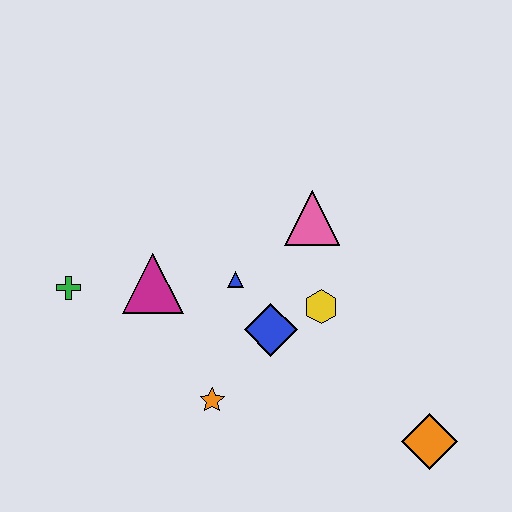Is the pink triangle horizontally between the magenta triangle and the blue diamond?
No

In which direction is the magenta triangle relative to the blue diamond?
The magenta triangle is to the left of the blue diamond.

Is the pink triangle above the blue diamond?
Yes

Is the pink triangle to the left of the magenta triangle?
No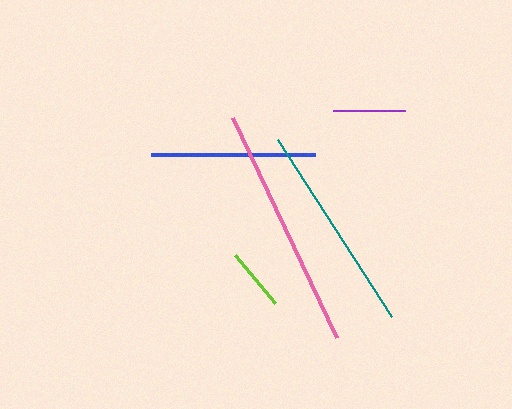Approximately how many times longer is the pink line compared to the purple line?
The pink line is approximately 3.4 times the length of the purple line.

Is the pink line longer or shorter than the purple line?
The pink line is longer than the purple line.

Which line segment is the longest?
The pink line is the longest at approximately 243 pixels.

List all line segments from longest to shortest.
From longest to shortest: pink, teal, blue, purple, lime.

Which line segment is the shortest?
The lime line is the shortest at approximately 62 pixels.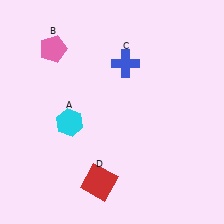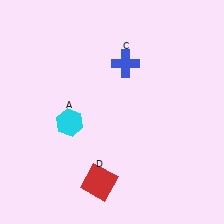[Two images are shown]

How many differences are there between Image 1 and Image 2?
There is 1 difference between the two images.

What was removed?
The pink pentagon (B) was removed in Image 2.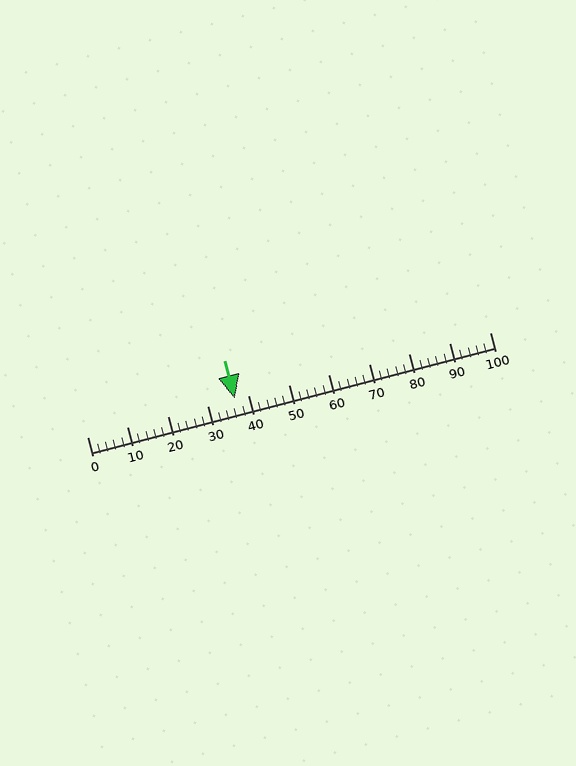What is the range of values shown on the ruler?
The ruler shows values from 0 to 100.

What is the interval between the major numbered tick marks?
The major tick marks are spaced 10 units apart.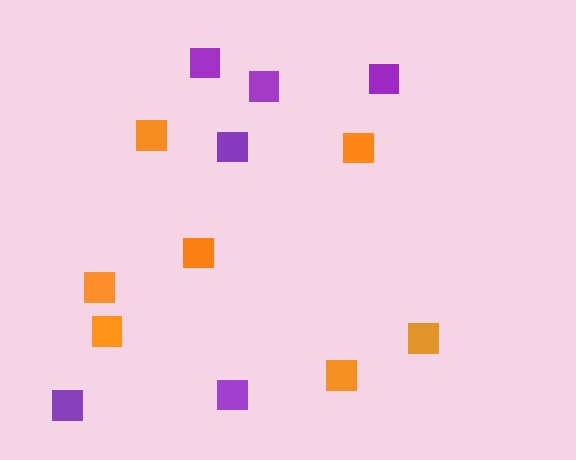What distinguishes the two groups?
There are 2 groups: one group of orange squares (7) and one group of purple squares (6).